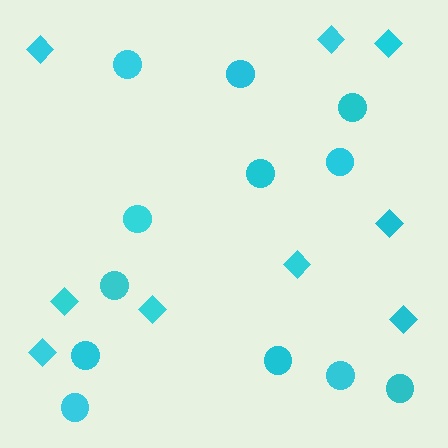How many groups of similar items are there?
There are 2 groups: one group of diamonds (9) and one group of circles (12).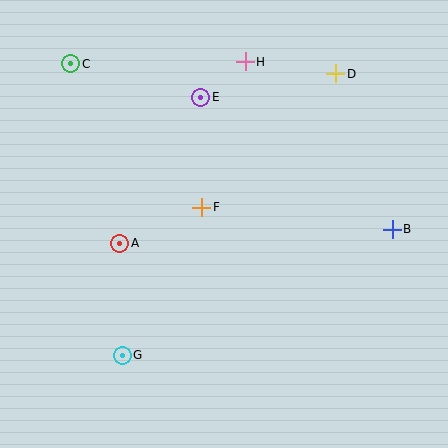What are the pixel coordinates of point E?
Point E is at (201, 97).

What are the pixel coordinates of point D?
Point D is at (336, 74).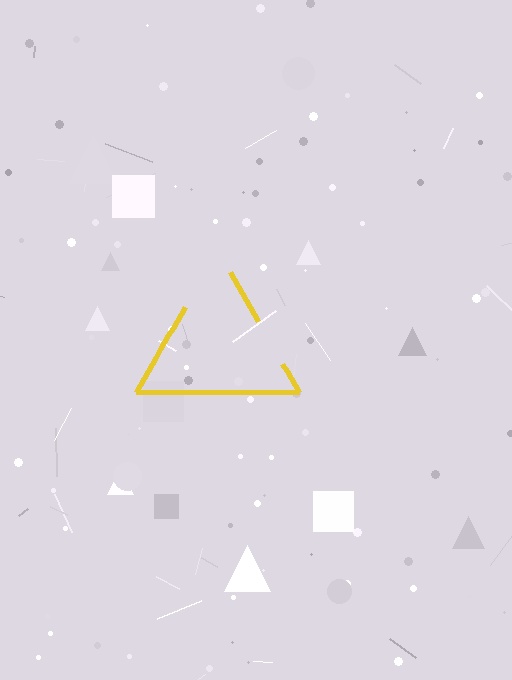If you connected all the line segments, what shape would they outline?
They would outline a triangle.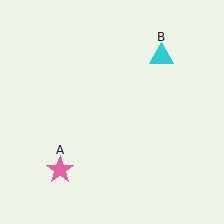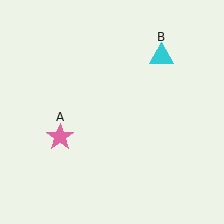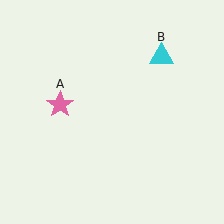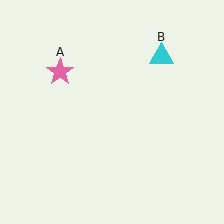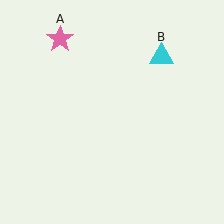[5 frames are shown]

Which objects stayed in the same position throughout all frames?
Cyan triangle (object B) remained stationary.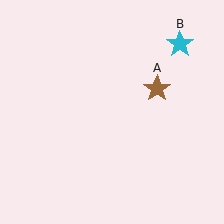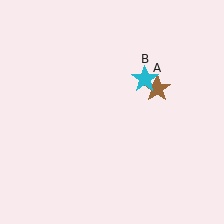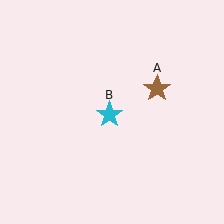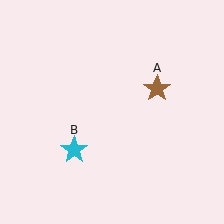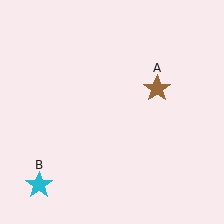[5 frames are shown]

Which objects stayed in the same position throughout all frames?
Brown star (object A) remained stationary.